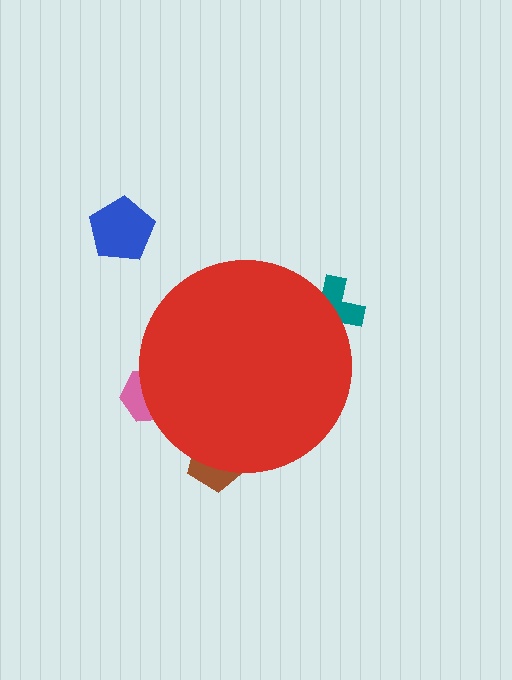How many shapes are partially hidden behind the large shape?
3 shapes are partially hidden.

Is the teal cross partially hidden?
Yes, the teal cross is partially hidden behind the red circle.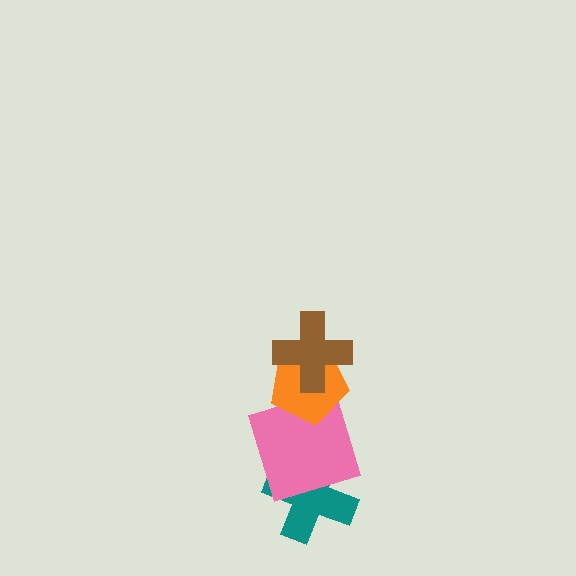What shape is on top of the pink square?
The orange pentagon is on top of the pink square.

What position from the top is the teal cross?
The teal cross is 4th from the top.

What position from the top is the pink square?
The pink square is 3rd from the top.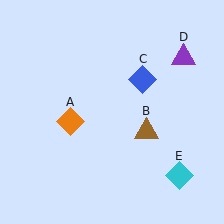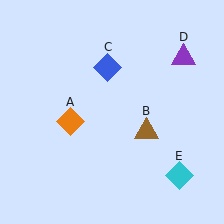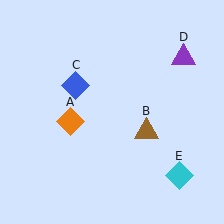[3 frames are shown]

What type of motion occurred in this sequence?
The blue diamond (object C) rotated counterclockwise around the center of the scene.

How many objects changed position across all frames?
1 object changed position: blue diamond (object C).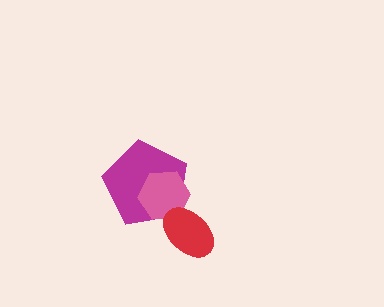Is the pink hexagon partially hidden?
Yes, it is partially covered by another shape.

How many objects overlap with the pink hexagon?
2 objects overlap with the pink hexagon.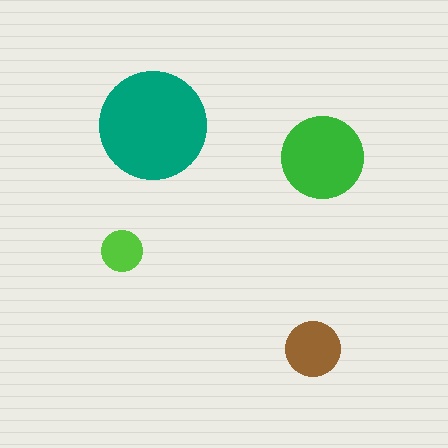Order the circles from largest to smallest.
the teal one, the green one, the brown one, the lime one.